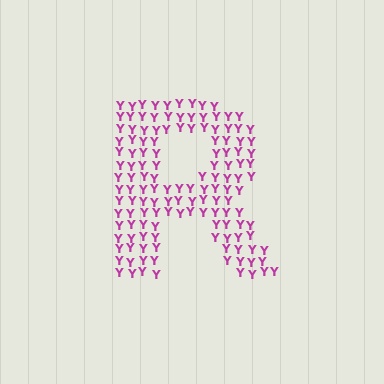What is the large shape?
The large shape is the letter R.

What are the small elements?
The small elements are letter Y's.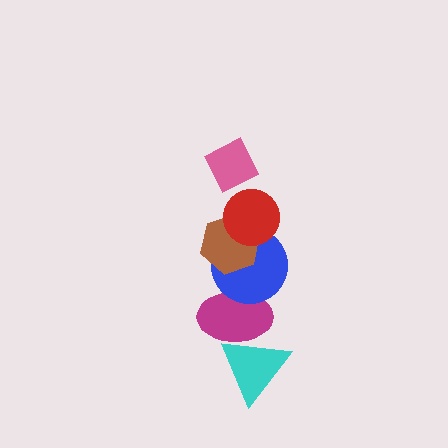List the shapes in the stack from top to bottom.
From top to bottom: the pink diamond, the red circle, the brown hexagon, the blue circle, the magenta ellipse, the cyan triangle.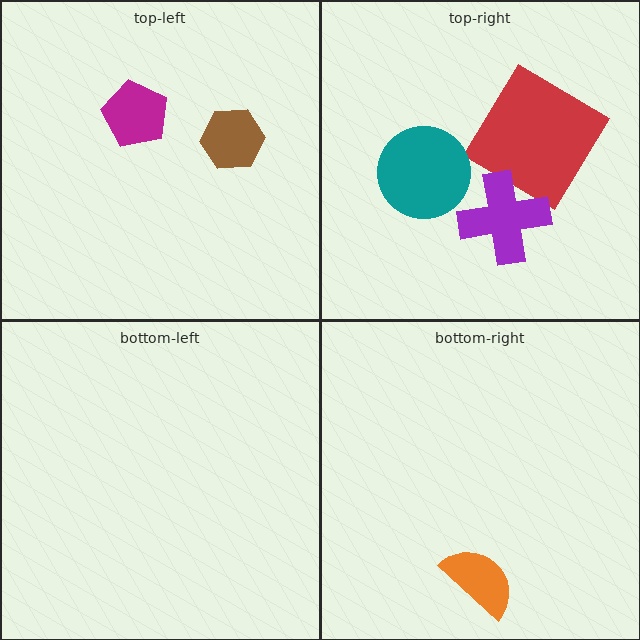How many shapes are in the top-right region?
3.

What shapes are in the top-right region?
The red diamond, the purple cross, the teal circle.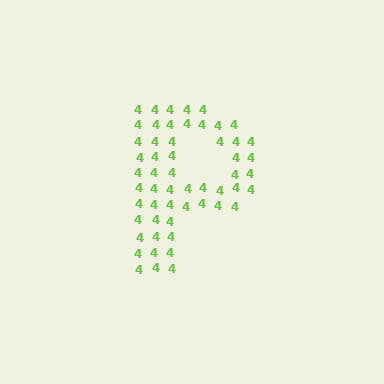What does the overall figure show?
The overall figure shows the letter P.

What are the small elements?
The small elements are digit 4's.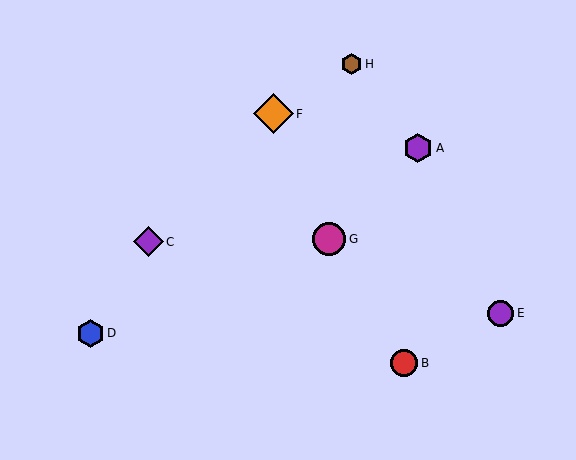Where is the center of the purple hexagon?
The center of the purple hexagon is at (418, 148).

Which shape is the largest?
The orange diamond (labeled F) is the largest.